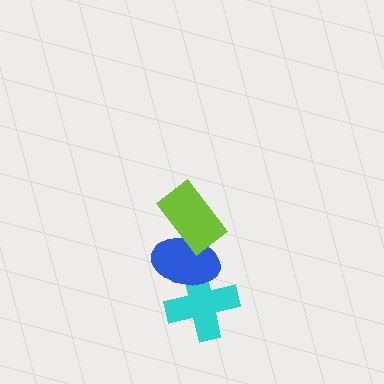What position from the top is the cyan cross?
The cyan cross is 3rd from the top.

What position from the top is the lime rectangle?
The lime rectangle is 1st from the top.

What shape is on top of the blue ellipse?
The lime rectangle is on top of the blue ellipse.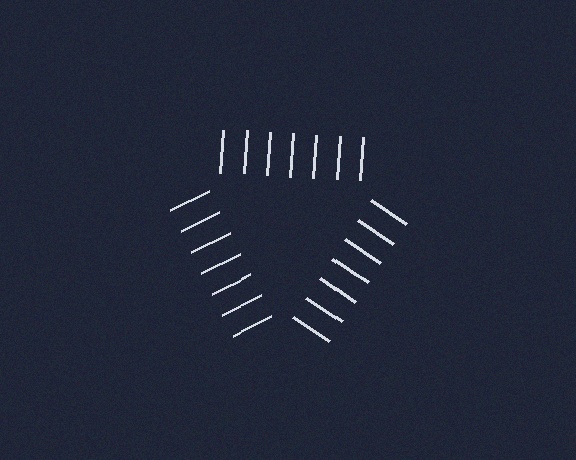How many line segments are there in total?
21 — 7 along each of the 3 edges.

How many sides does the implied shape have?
3 sides — the line-ends trace a triangle.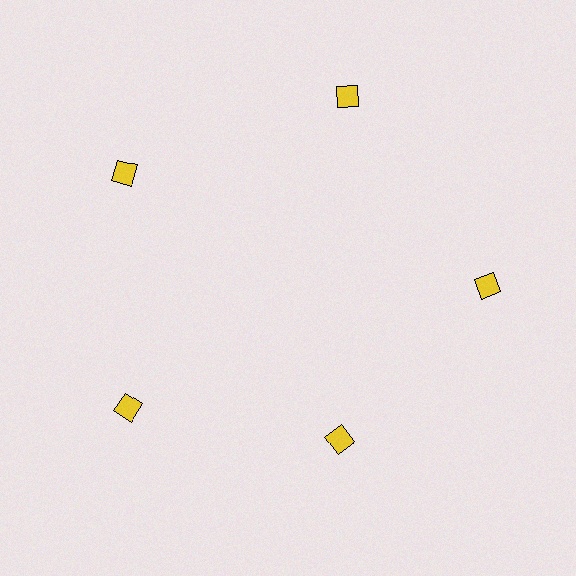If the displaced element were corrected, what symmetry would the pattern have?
It would have 5-fold rotational symmetry — the pattern would map onto itself every 72 degrees.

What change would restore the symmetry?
The symmetry would be restored by moving it outward, back onto the ring so that all 5 squares sit at equal angles and equal distance from the center.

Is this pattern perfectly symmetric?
No. The 5 yellow squares are arranged in a ring, but one element near the 5 o'clock position is pulled inward toward the center, breaking the 5-fold rotational symmetry.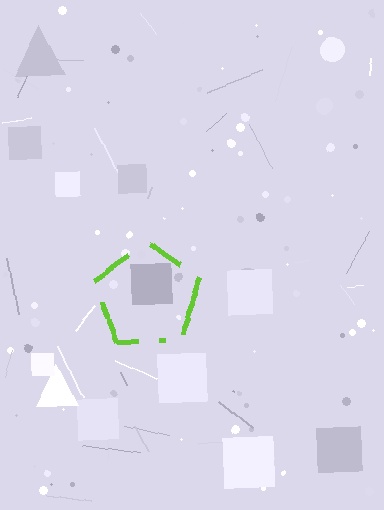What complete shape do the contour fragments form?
The contour fragments form a pentagon.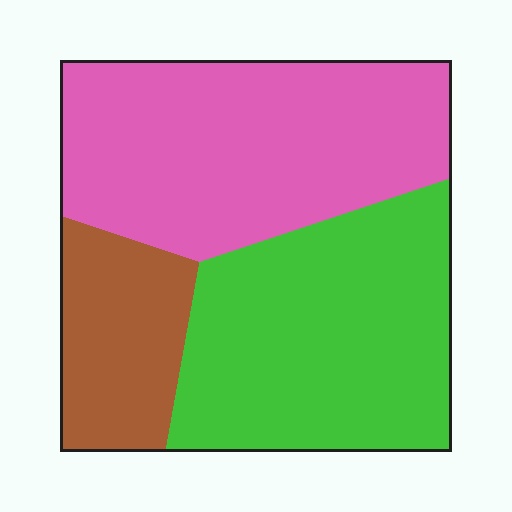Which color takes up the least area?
Brown, at roughly 15%.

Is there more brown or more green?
Green.